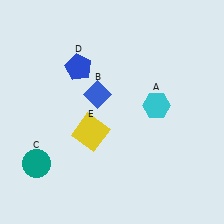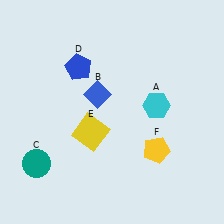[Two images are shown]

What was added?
A yellow pentagon (F) was added in Image 2.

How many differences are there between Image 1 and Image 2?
There is 1 difference between the two images.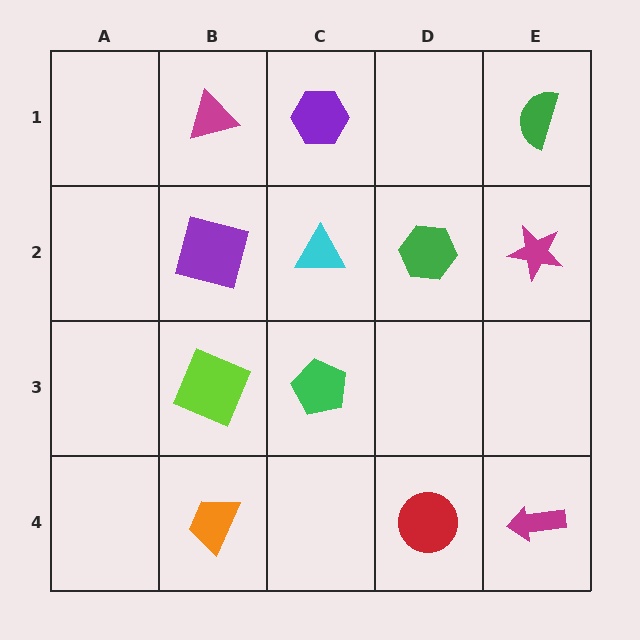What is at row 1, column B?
A magenta triangle.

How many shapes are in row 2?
4 shapes.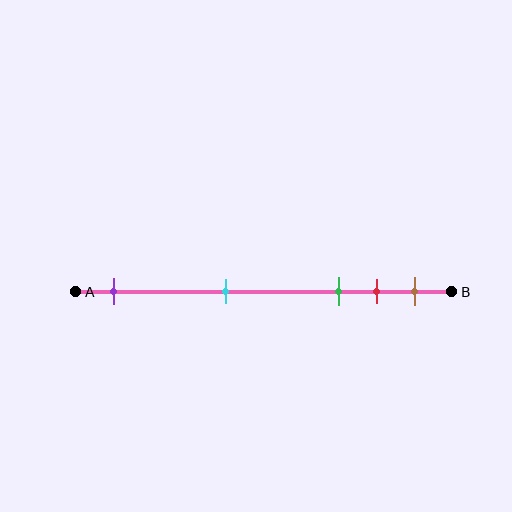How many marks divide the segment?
There are 5 marks dividing the segment.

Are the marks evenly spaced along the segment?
No, the marks are not evenly spaced.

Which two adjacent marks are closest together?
The red and brown marks are the closest adjacent pair.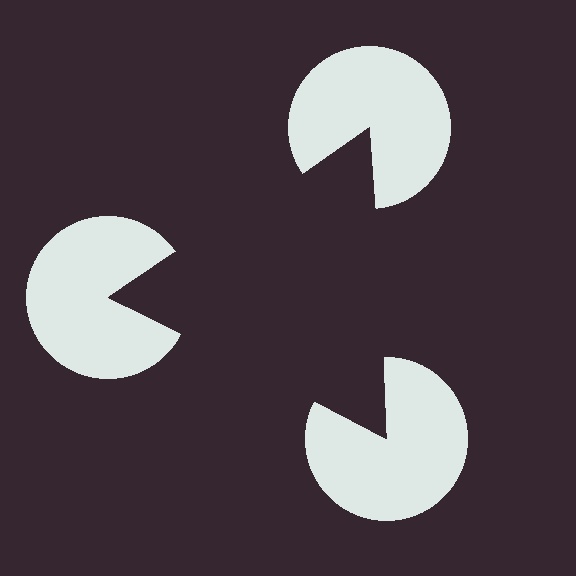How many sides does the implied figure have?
3 sides.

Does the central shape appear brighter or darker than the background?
It typically appears slightly darker than the background, even though no actual brightness change is drawn.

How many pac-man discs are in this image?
There are 3 — one at each vertex of the illusory triangle.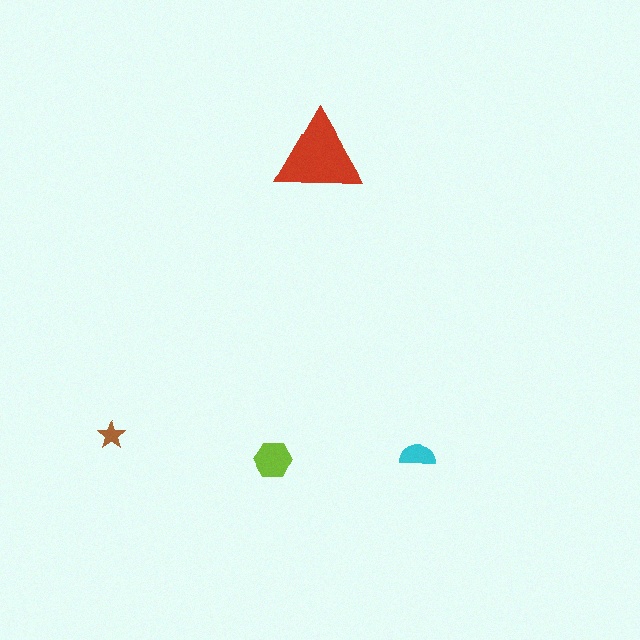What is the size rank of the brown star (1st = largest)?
4th.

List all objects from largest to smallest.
The red triangle, the lime hexagon, the cyan semicircle, the brown star.